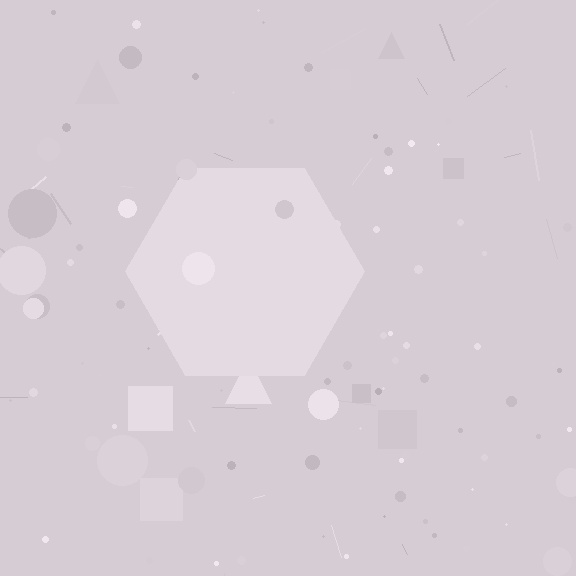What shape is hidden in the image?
A hexagon is hidden in the image.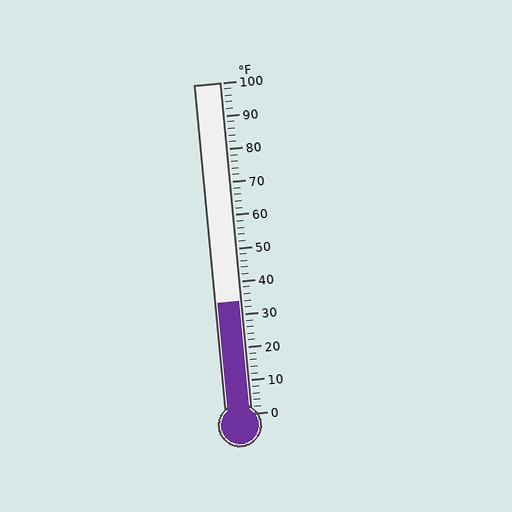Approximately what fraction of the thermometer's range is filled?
The thermometer is filled to approximately 35% of its range.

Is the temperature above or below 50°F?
The temperature is below 50°F.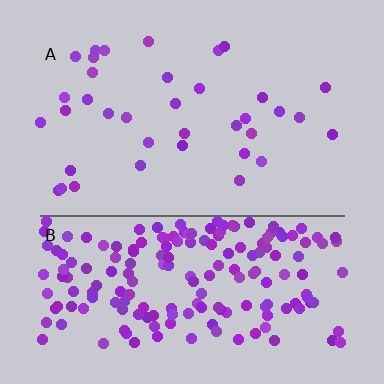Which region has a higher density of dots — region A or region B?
B (the bottom).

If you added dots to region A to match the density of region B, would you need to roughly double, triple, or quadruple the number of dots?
Approximately quadruple.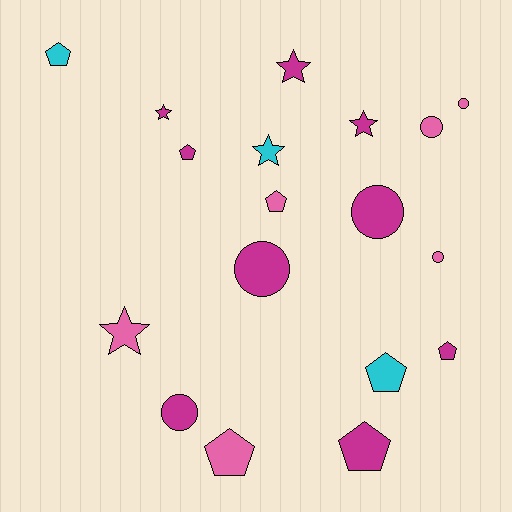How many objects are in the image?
There are 18 objects.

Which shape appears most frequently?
Pentagon, with 7 objects.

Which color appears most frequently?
Magenta, with 9 objects.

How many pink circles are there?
There are 3 pink circles.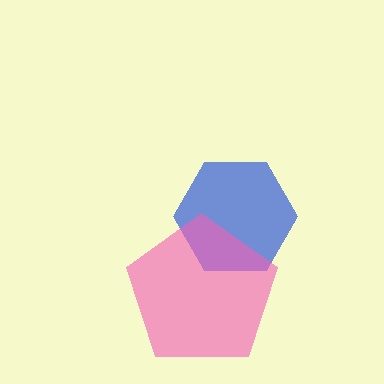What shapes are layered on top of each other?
The layered shapes are: a blue hexagon, a pink pentagon.